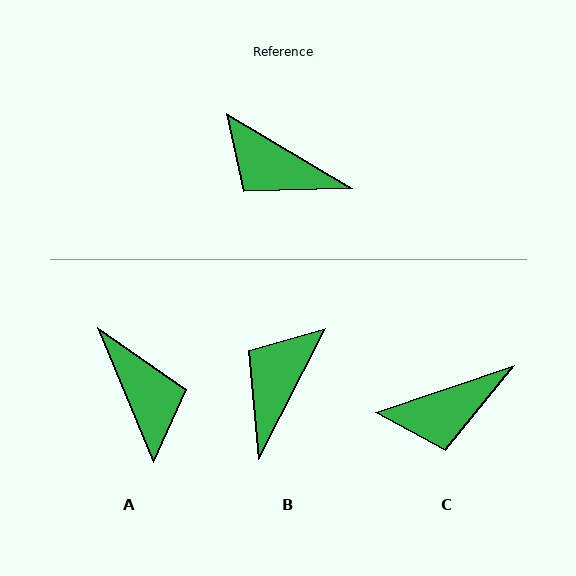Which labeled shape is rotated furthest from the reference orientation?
A, about 143 degrees away.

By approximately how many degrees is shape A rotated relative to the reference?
Approximately 143 degrees counter-clockwise.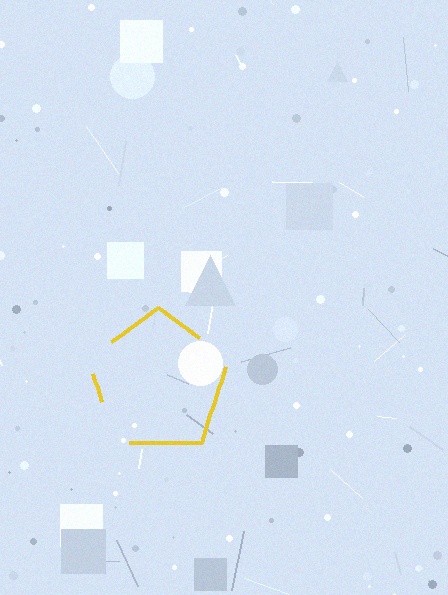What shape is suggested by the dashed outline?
The dashed outline suggests a pentagon.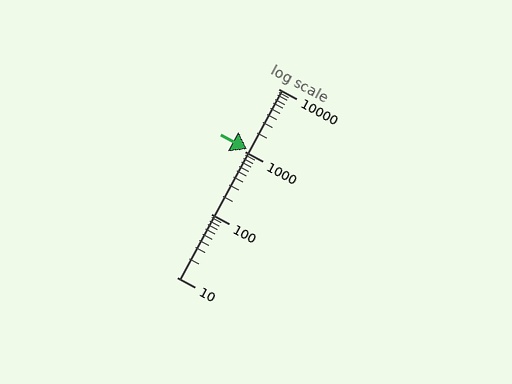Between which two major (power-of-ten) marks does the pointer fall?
The pointer is between 1000 and 10000.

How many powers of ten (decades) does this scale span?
The scale spans 3 decades, from 10 to 10000.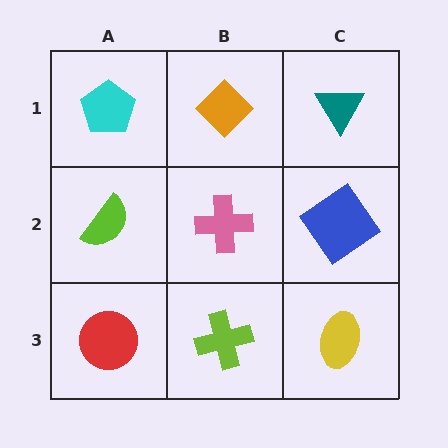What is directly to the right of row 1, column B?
A teal triangle.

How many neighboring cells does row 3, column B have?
3.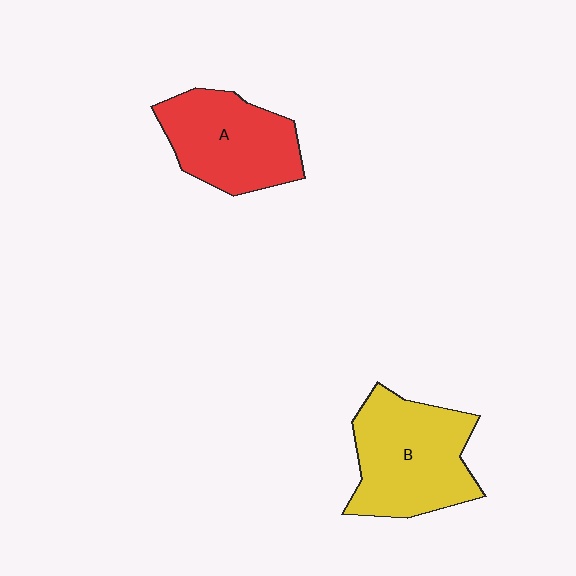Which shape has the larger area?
Shape B (yellow).